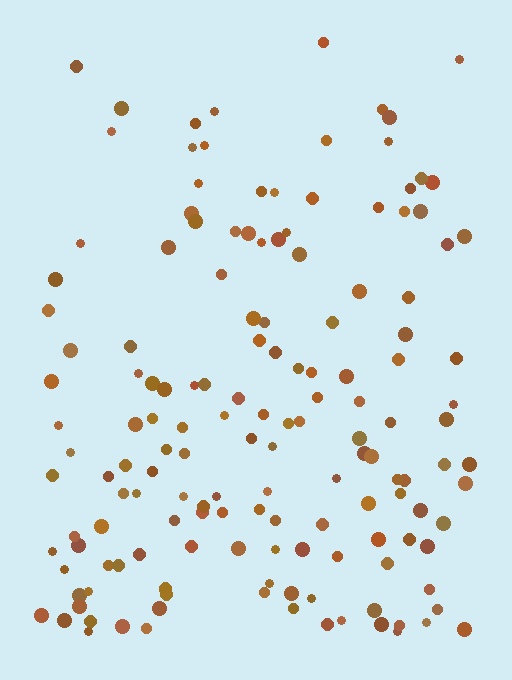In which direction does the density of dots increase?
From top to bottom, with the bottom side densest.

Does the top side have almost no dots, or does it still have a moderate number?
Still a moderate number, just noticeably fewer than the bottom.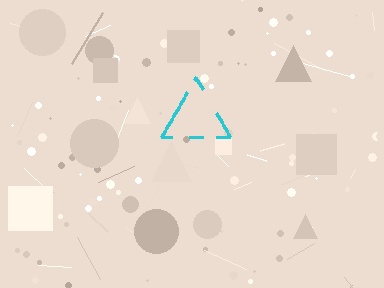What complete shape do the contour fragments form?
The contour fragments form a triangle.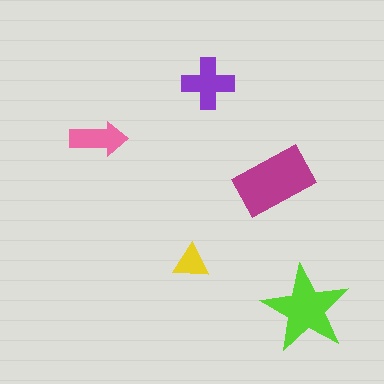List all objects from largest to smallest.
The magenta rectangle, the lime star, the purple cross, the pink arrow, the yellow triangle.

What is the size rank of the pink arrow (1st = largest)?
4th.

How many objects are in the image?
There are 5 objects in the image.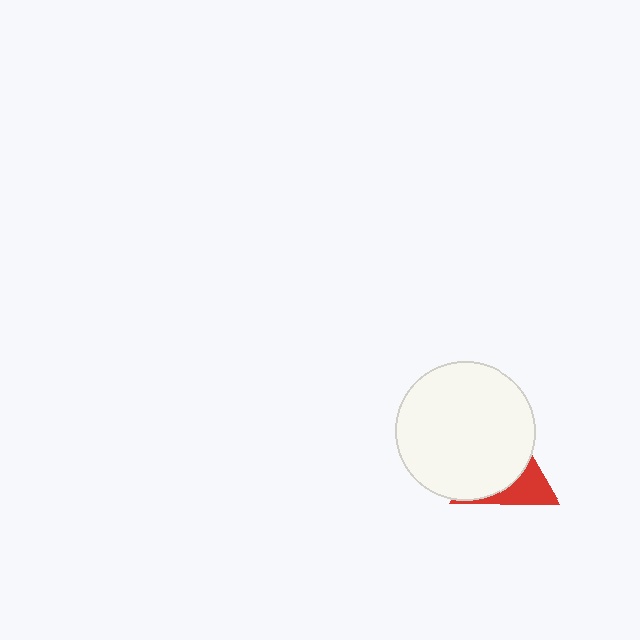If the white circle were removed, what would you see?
You would see the complete red triangle.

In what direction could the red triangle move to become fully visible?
The red triangle could move toward the lower-right. That would shift it out from behind the white circle entirely.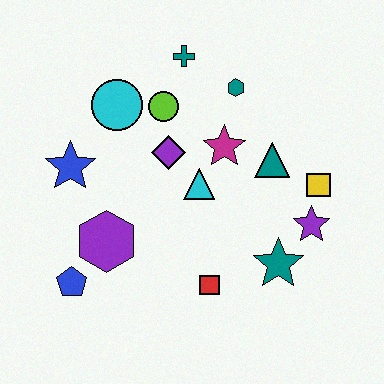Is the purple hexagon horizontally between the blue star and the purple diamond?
Yes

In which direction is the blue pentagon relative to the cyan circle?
The blue pentagon is below the cyan circle.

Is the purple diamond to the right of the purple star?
No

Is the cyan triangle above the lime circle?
No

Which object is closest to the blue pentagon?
The purple hexagon is closest to the blue pentagon.